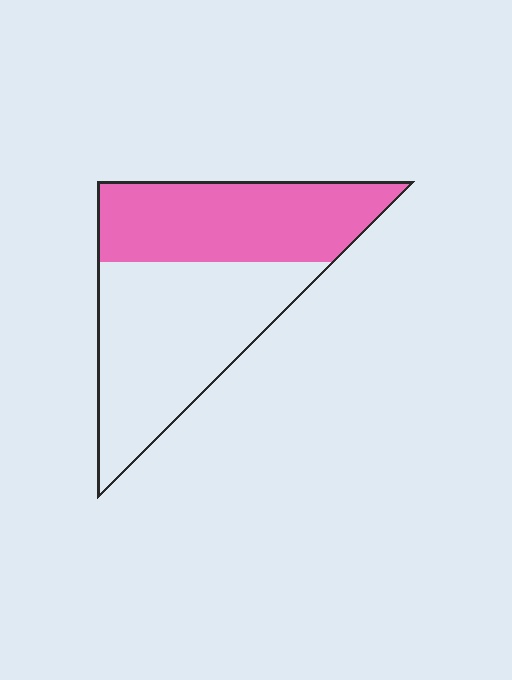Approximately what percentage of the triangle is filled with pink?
Approximately 45%.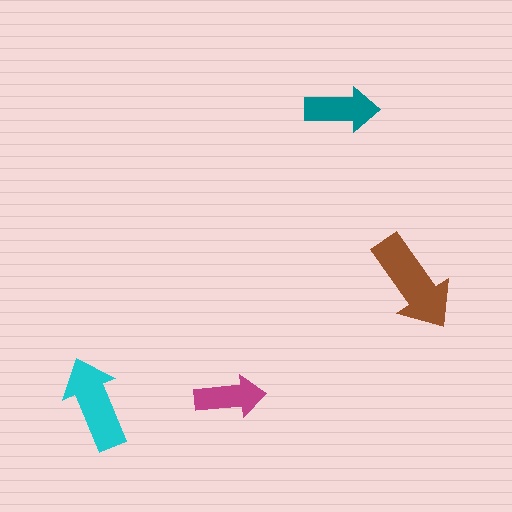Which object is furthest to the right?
The brown arrow is rightmost.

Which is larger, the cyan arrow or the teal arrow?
The cyan one.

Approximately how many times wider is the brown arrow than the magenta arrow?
About 1.5 times wider.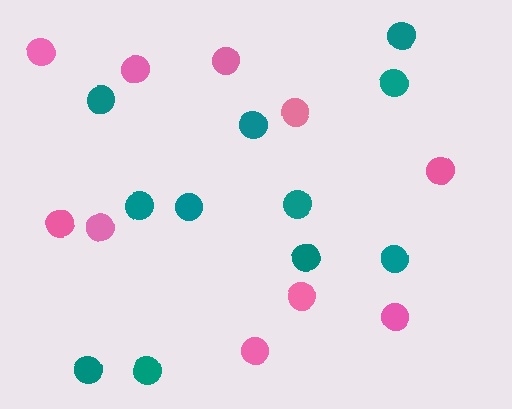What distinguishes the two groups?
There are 2 groups: one group of pink circles (10) and one group of teal circles (11).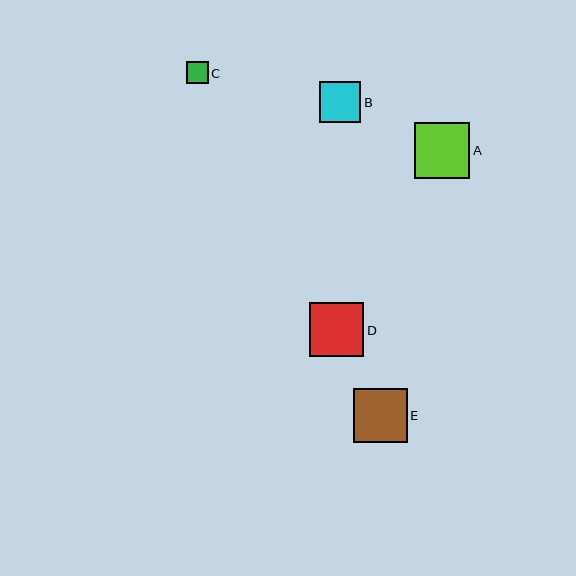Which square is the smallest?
Square C is the smallest with a size of approximately 21 pixels.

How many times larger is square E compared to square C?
Square E is approximately 2.5 times the size of square C.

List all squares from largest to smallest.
From largest to smallest: A, D, E, B, C.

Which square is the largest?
Square A is the largest with a size of approximately 56 pixels.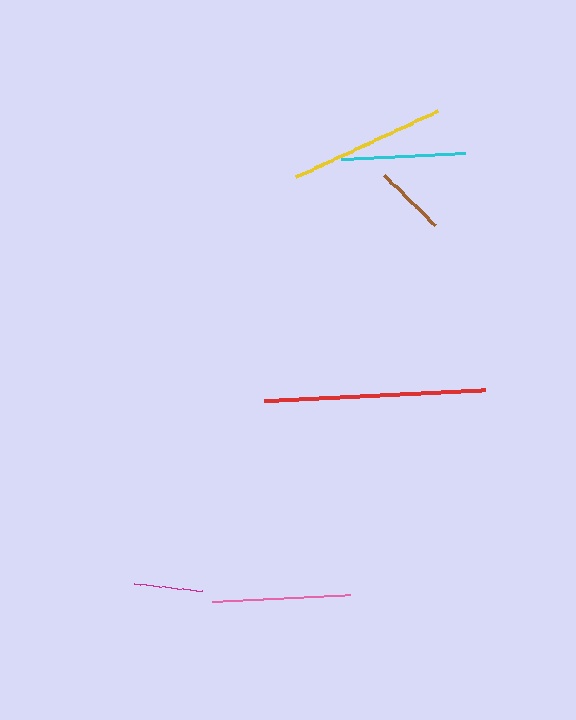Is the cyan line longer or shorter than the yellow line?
The yellow line is longer than the cyan line.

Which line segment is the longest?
The red line is the longest at approximately 222 pixels.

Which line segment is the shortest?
The magenta line is the shortest at approximately 69 pixels.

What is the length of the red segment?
The red segment is approximately 222 pixels long.